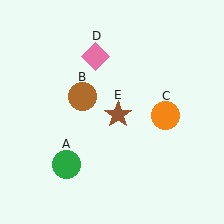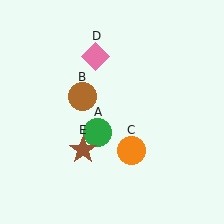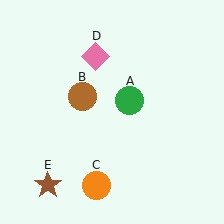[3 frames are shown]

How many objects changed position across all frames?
3 objects changed position: green circle (object A), orange circle (object C), brown star (object E).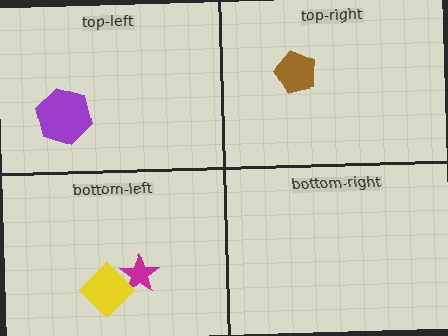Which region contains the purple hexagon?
The top-left region.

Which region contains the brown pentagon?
The top-right region.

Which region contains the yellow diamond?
The bottom-left region.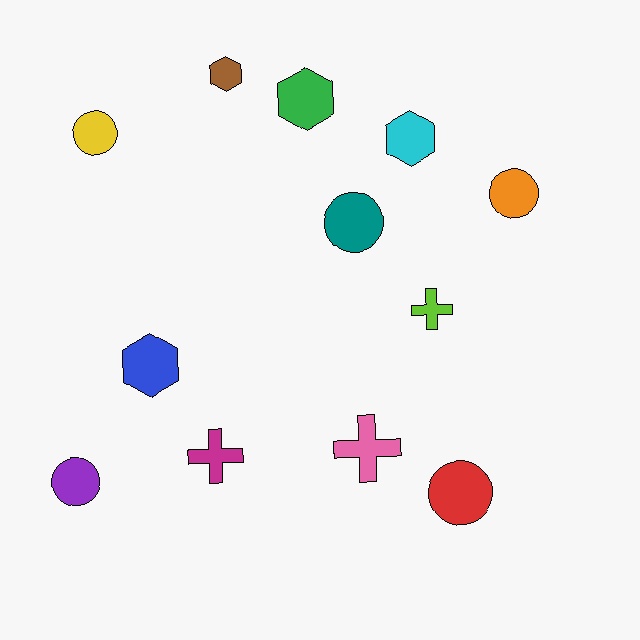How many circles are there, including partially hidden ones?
There are 5 circles.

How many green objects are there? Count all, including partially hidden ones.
There is 1 green object.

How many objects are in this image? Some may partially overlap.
There are 12 objects.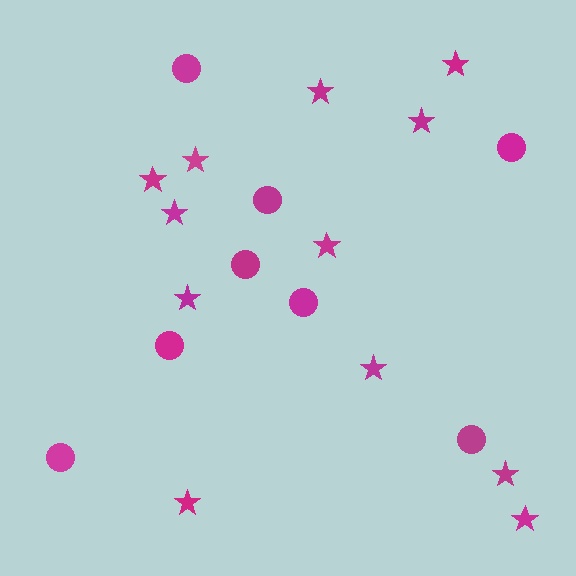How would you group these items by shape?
There are 2 groups: one group of circles (8) and one group of stars (12).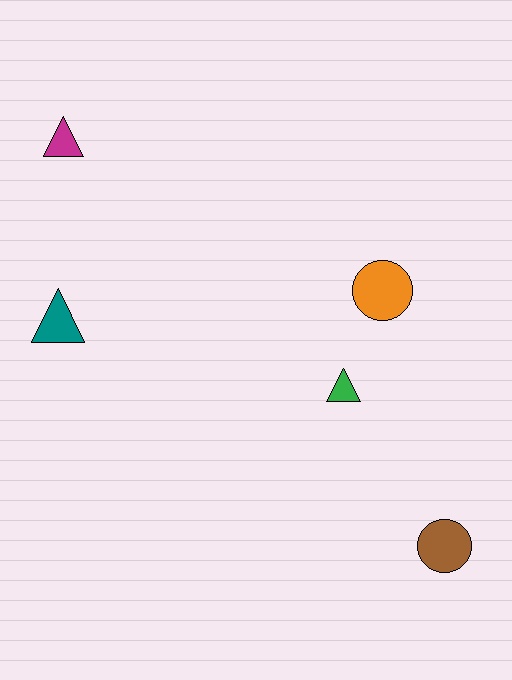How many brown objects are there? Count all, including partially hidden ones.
There is 1 brown object.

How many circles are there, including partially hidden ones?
There are 2 circles.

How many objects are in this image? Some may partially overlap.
There are 5 objects.